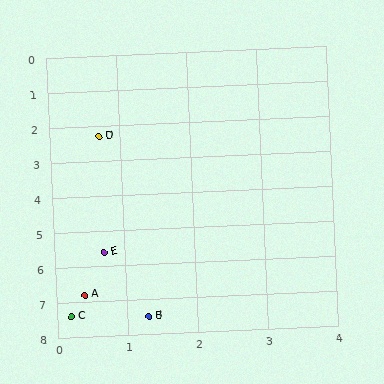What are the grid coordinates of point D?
Point D is at approximately (0.7, 2.3).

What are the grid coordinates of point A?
Point A is at approximately (0.4, 6.8).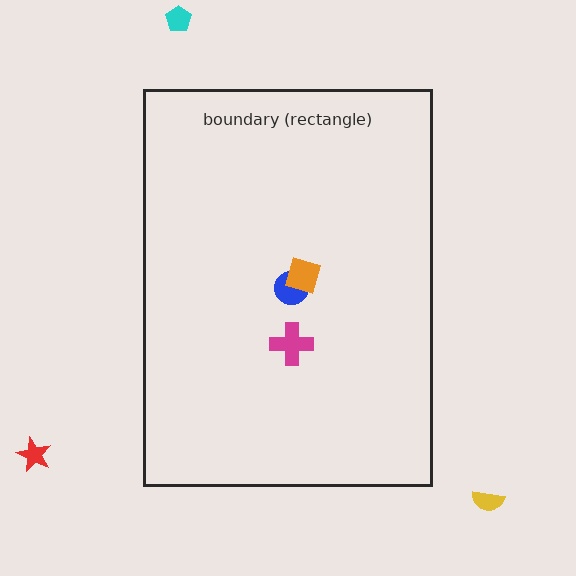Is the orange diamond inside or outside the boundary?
Inside.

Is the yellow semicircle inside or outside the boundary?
Outside.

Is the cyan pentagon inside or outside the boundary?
Outside.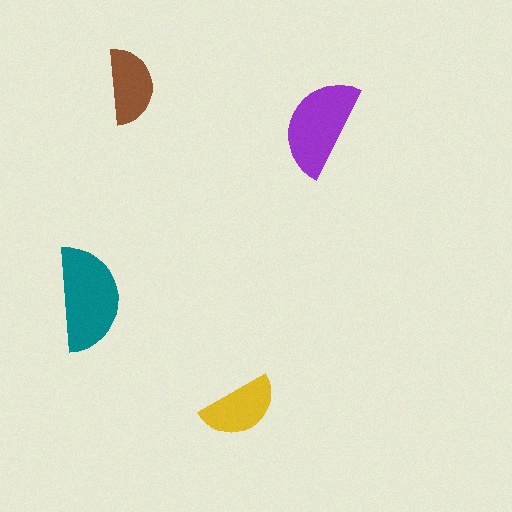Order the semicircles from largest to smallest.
the teal one, the purple one, the yellow one, the brown one.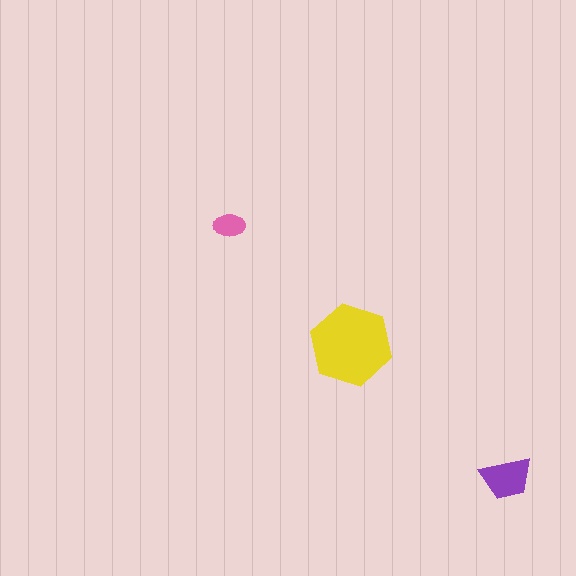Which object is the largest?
The yellow hexagon.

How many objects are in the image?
There are 3 objects in the image.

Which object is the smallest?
The pink ellipse.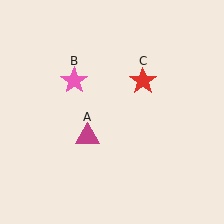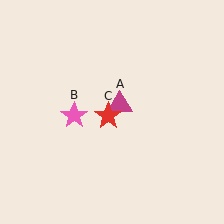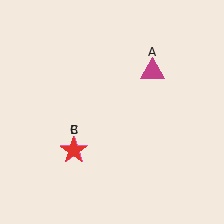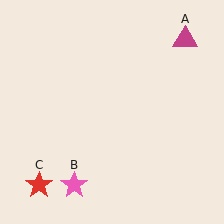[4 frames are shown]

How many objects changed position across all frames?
3 objects changed position: magenta triangle (object A), pink star (object B), red star (object C).